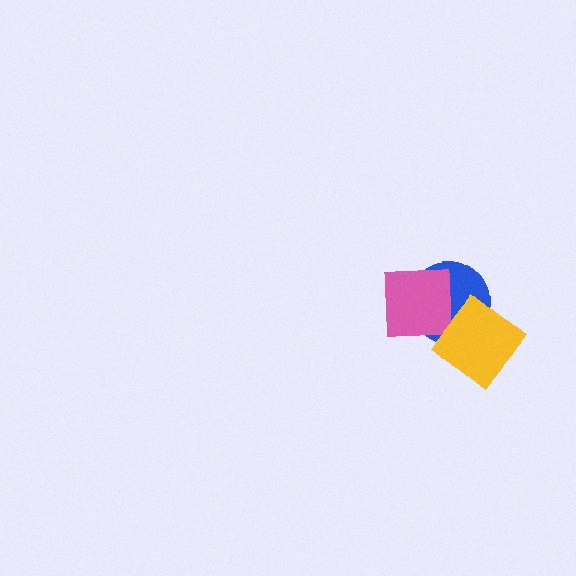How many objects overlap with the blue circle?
2 objects overlap with the blue circle.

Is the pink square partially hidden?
No, no other shape covers it.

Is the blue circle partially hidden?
Yes, it is partially covered by another shape.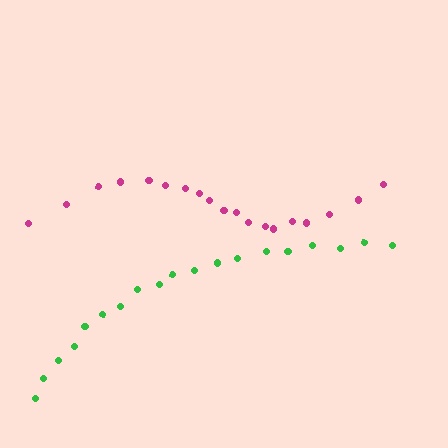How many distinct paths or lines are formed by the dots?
There are 2 distinct paths.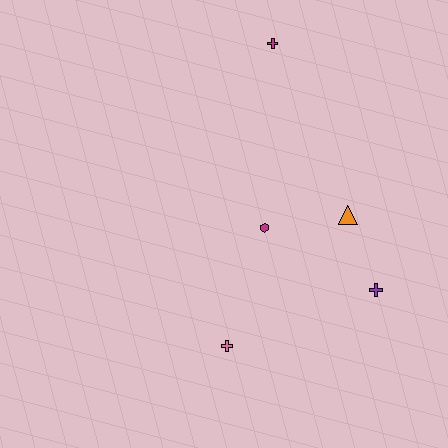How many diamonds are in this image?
There are no diamonds.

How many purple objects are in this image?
There is 1 purple object.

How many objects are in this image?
There are 5 objects.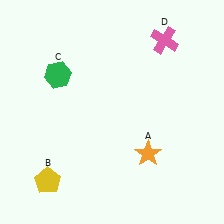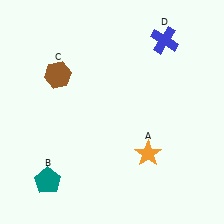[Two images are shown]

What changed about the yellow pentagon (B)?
In Image 1, B is yellow. In Image 2, it changed to teal.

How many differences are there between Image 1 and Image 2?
There are 3 differences between the two images.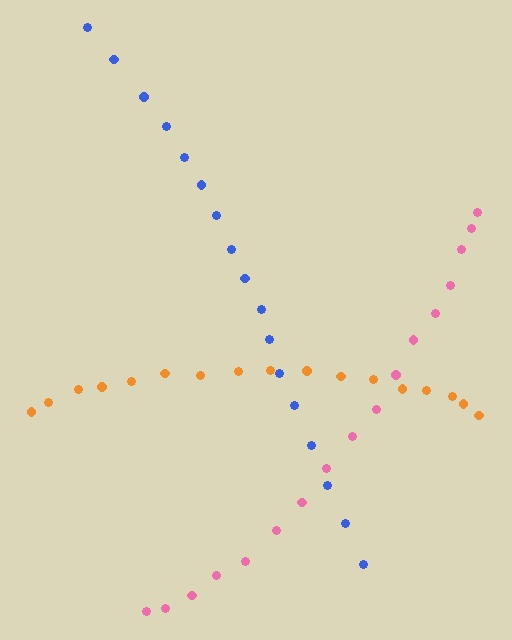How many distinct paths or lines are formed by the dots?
There are 3 distinct paths.